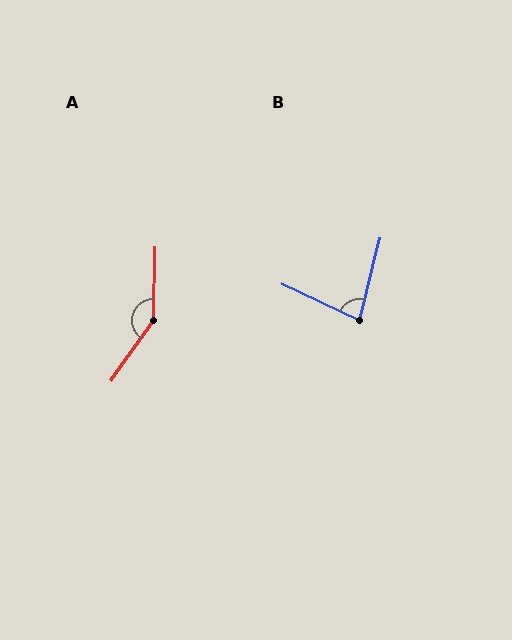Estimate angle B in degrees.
Approximately 79 degrees.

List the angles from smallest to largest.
B (79°), A (146°).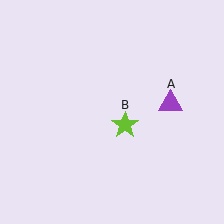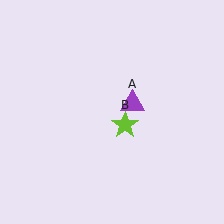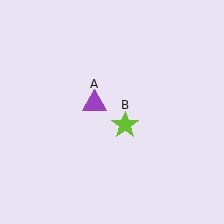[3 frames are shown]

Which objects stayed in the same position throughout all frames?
Lime star (object B) remained stationary.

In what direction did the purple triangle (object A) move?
The purple triangle (object A) moved left.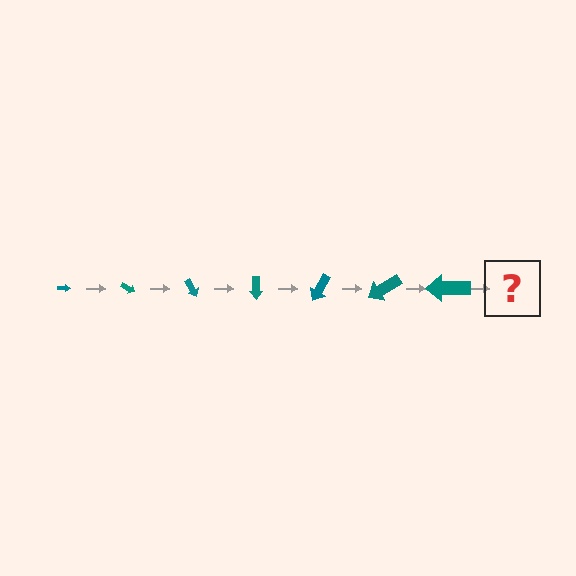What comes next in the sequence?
The next element should be an arrow, larger than the previous one and rotated 210 degrees from the start.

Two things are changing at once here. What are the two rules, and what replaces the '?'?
The two rules are that the arrow grows larger each step and it rotates 30 degrees each step. The '?' should be an arrow, larger than the previous one and rotated 210 degrees from the start.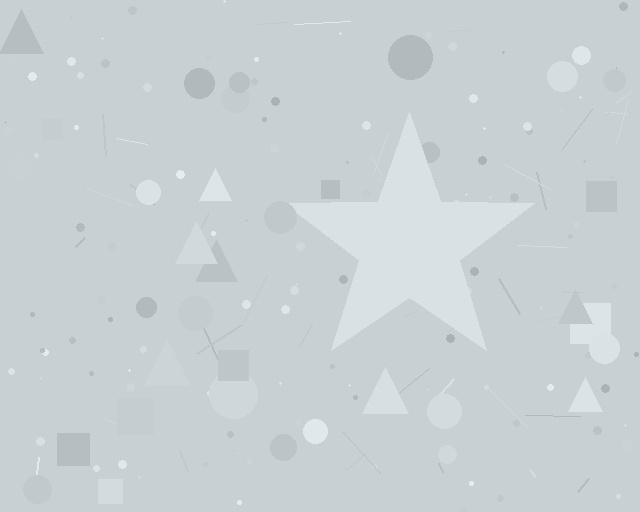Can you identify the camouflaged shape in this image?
The camouflaged shape is a star.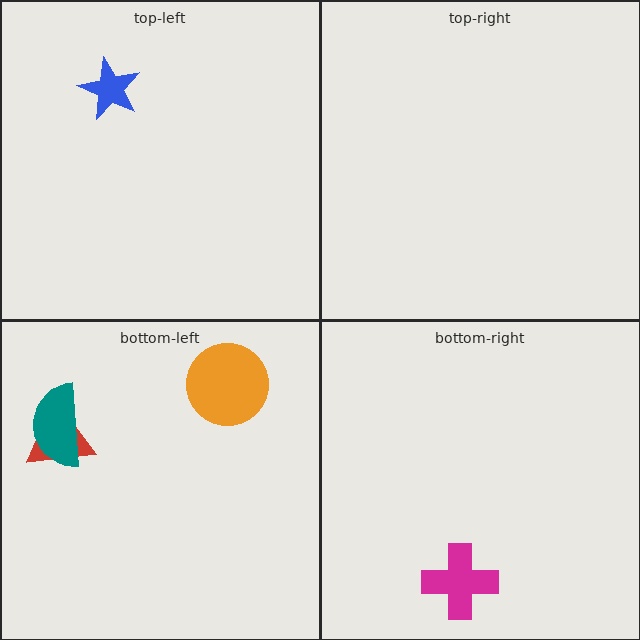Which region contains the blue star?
The top-left region.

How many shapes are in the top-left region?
1.